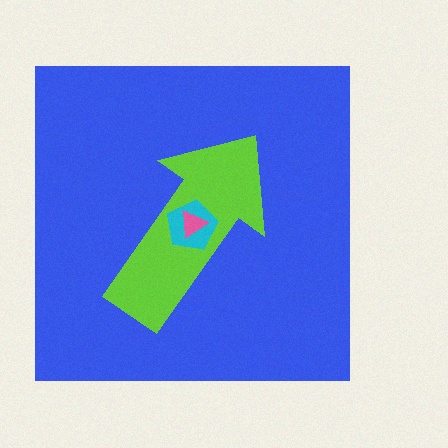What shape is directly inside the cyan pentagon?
The pink triangle.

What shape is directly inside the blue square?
The lime arrow.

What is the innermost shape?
The pink triangle.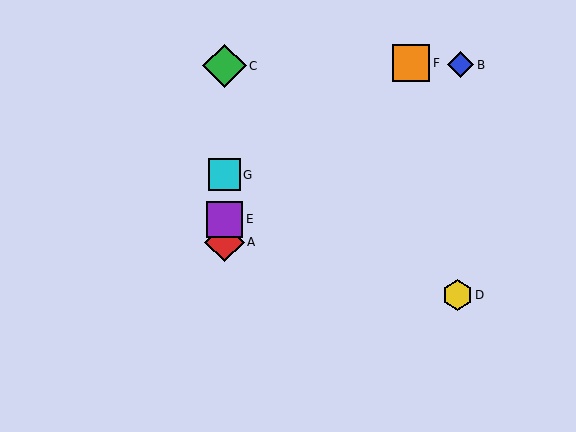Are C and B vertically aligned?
No, C is at x≈225 and B is at x≈460.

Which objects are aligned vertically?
Objects A, C, E, G are aligned vertically.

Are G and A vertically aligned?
Yes, both are at x≈225.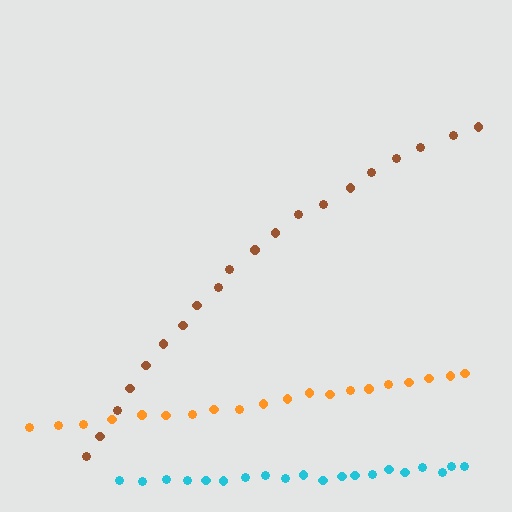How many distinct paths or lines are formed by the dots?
There are 3 distinct paths.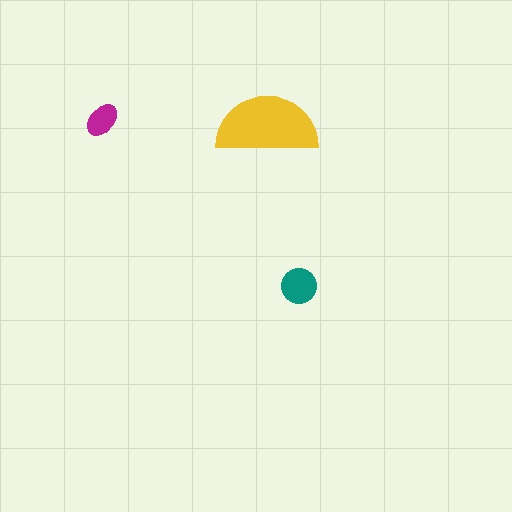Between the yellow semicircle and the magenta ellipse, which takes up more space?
The yellow semicircle.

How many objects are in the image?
There are 3 objects in the image.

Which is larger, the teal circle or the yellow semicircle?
The yellow semicircle.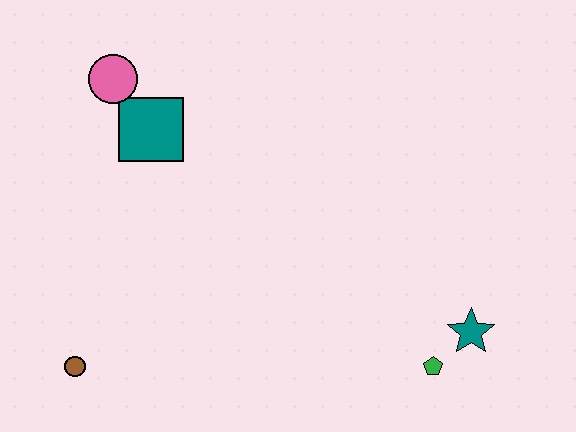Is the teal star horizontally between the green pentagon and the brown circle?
No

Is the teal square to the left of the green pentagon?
Yes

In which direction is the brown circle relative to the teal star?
The brown circle is to the left of the teal star.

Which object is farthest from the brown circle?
The teal star is farthest from the brown circle.